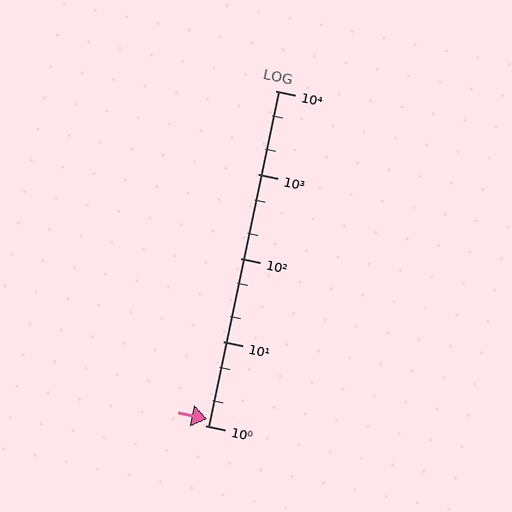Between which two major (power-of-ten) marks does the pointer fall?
The pointer is between 1 and 10.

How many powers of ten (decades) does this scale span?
The scale spans 4 decades, from 1 to 10000.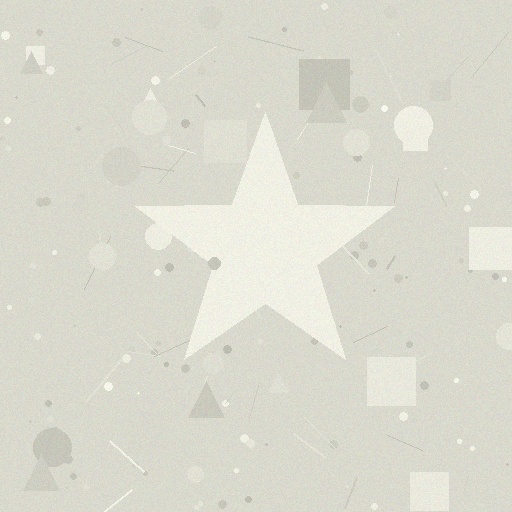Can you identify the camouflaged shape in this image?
The camouflaged shape is a star.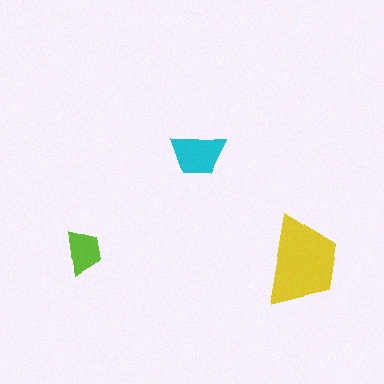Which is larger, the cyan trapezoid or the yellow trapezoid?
The yellow one.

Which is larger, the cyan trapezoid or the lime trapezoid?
The cyan one.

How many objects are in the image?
There are 3 objects in the image.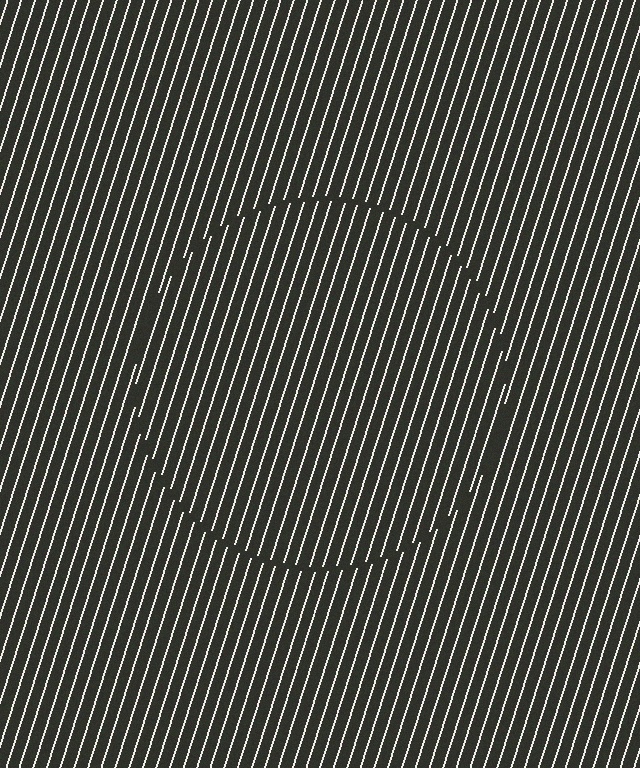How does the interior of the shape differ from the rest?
The interior of the shape contains the same grating, shifted by half a period — the contour is defined by the phase discontinuity where line-ends from the inner and outer gratings abut.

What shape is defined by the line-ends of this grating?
An illusory circle. The interior of the shape contains the same grating, shifted by half a period — the contour is defined by the phase discontinuity where line-ends from the inner and outer gratings abut.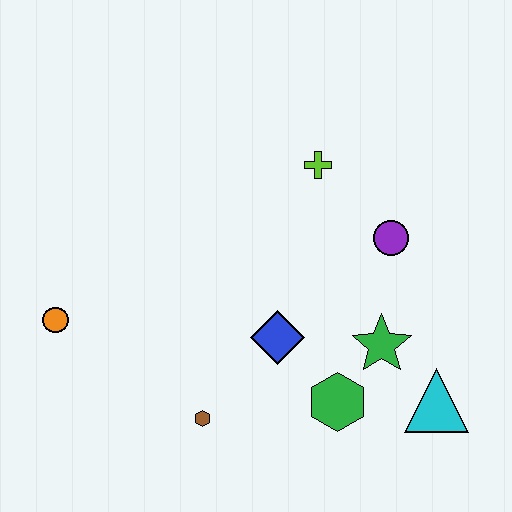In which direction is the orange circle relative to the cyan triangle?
The orange circle is to the left of the cyan triangle.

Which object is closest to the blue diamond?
The green hexagon is closest to the blue diamond.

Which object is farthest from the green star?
The orange circle is farthest from the green star.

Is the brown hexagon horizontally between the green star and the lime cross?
No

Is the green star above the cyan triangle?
Yes